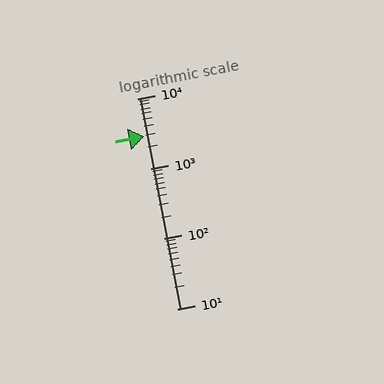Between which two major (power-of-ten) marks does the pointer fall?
The pointer is between 1000 and 10000.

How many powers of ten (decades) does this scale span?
The scale spans 3 decades, from 10 to 10000.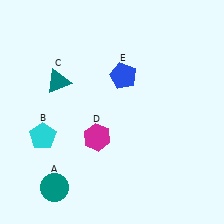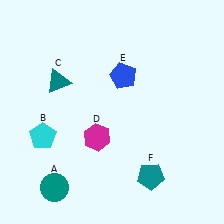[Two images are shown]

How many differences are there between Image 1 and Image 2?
There is 1 difference between the two images.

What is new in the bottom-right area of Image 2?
A teal pentagon (F) was added in the bottom-right area of Image 2.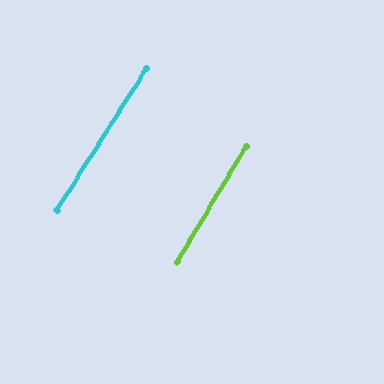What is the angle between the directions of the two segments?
Approximately 2 degrees.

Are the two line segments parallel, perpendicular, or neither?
Parallel — their directions differ by only 1.6°.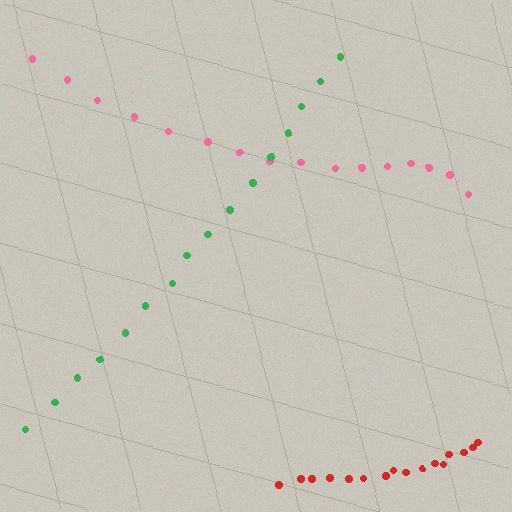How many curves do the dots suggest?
There are 3 distinct paths.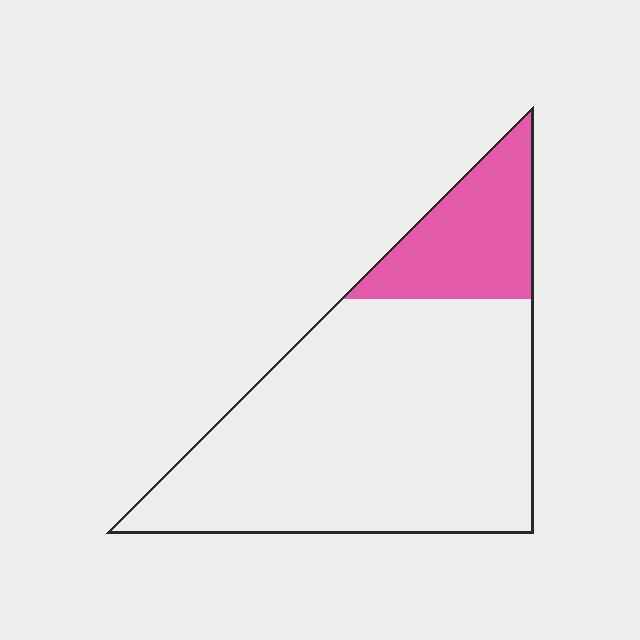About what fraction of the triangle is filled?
About one fifth (1/5).